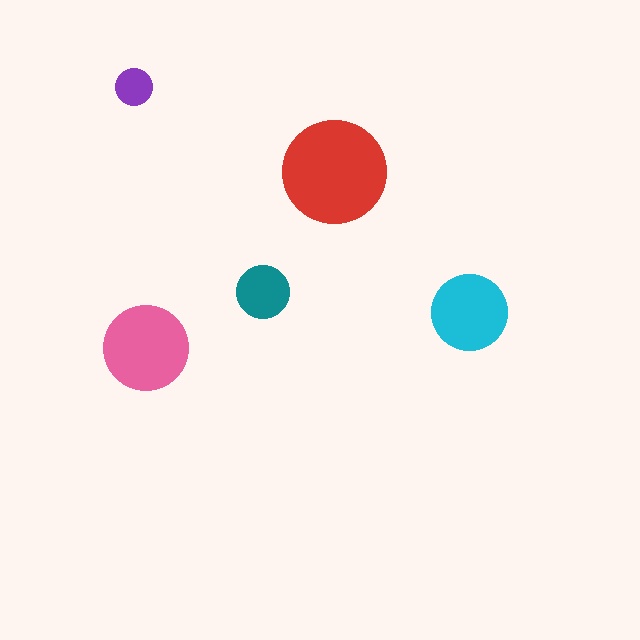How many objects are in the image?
There are 5 objects in the image.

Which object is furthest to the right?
The cyan circle is rightmost.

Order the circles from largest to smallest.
the red one, the pink one, the cyan one, the teal one, the purple one.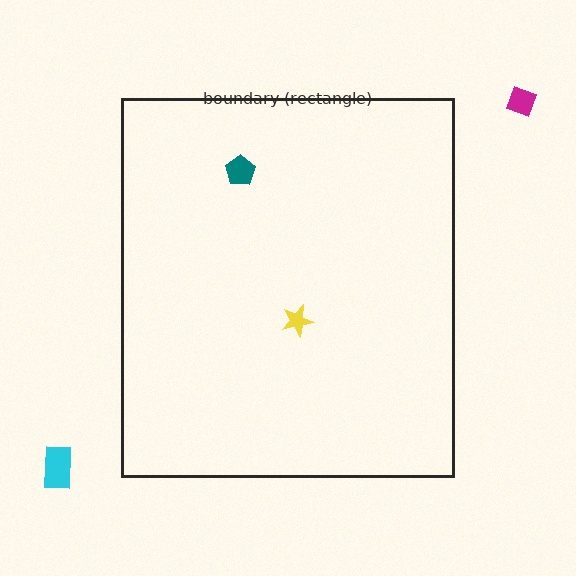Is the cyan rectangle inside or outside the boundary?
Outside.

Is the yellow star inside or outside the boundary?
Inside.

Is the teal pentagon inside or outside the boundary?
Inside.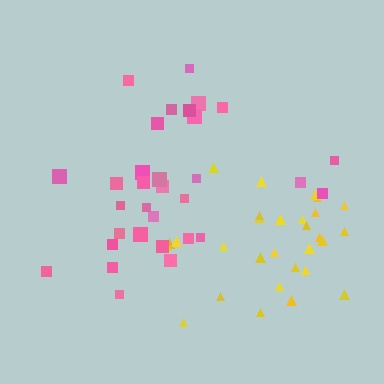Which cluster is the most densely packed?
Yellow.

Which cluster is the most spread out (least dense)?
Pink.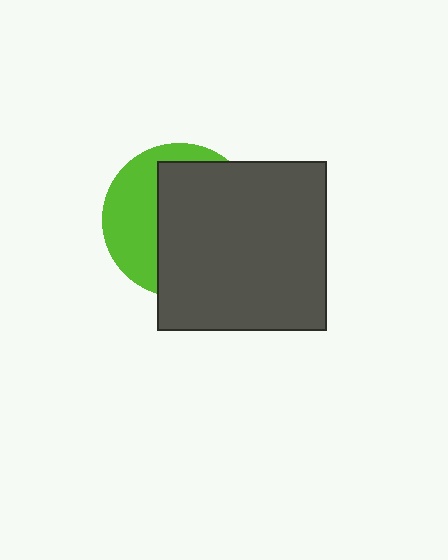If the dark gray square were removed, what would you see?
You would see the complete lime circle.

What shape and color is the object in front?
The object in front is a dark gray square.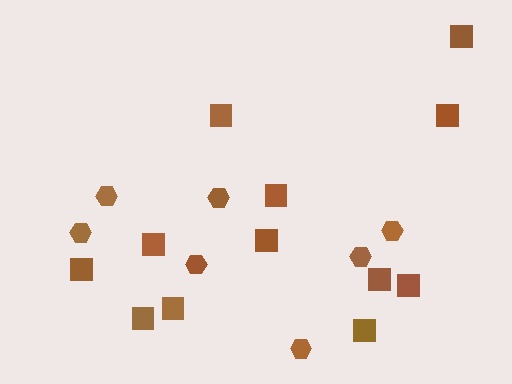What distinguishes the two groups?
There are 2 groups: one group of squares (12) and one group of hexagons (7).